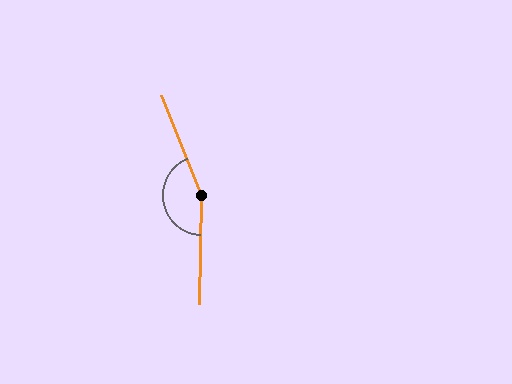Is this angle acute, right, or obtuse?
It is obtuse.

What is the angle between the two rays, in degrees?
Approximately 157 degrees.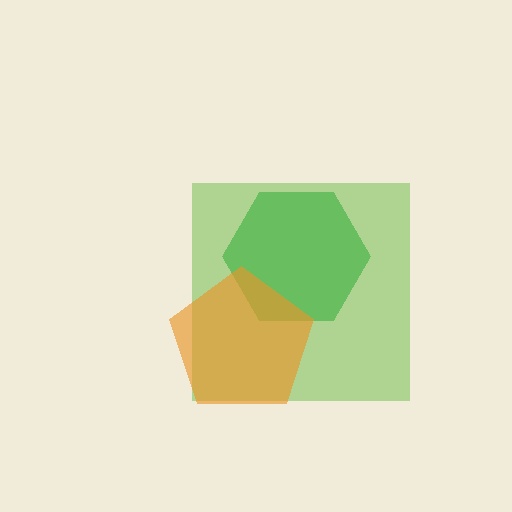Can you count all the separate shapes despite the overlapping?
Yes, there are 3 separate shapes.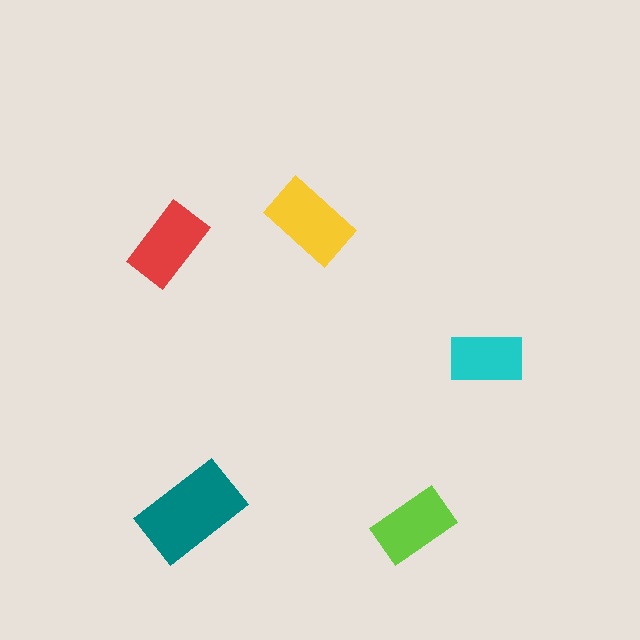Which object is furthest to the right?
The cyan rectangle is rightmost.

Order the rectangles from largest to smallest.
the teal one, the yellow one, the red one, the lime one, the cyan one.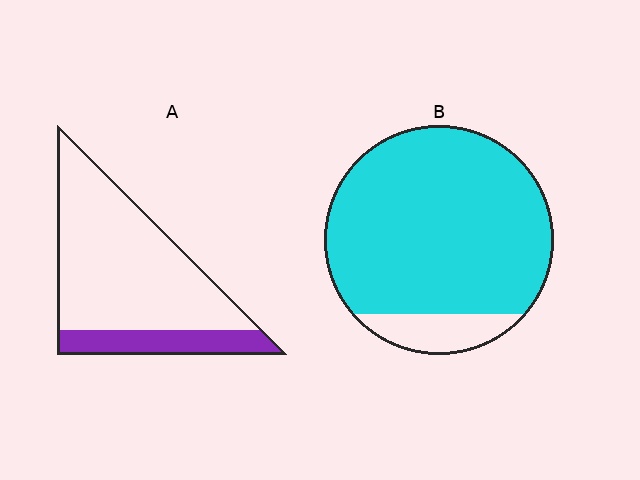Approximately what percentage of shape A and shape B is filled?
A is approximately 20% and B is approximately 90%.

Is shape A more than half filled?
No.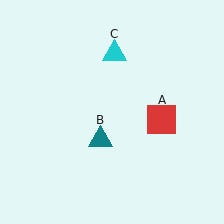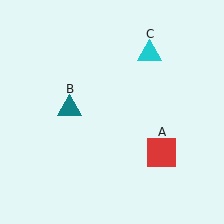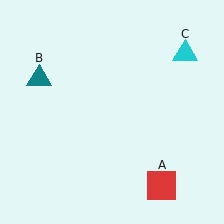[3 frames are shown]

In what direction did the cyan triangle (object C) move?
The cyan triangle (object C) moved right.